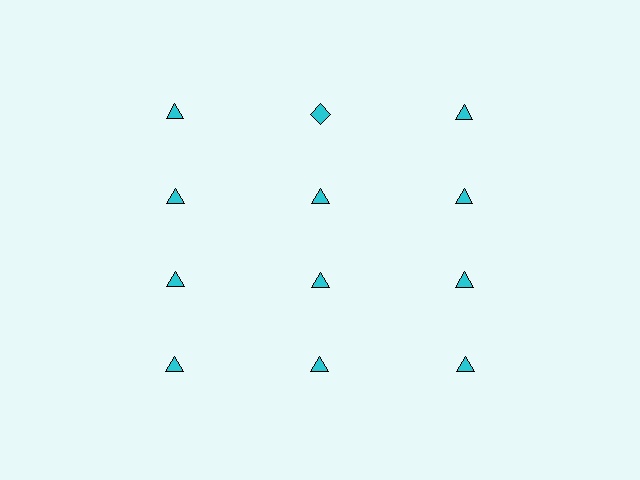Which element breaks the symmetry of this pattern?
The cyan diamond in the top row, second from left column breaks the symmetry. All other shapes are cyan triangles.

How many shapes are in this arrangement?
There are 12 shapes arranged in a grid pattern.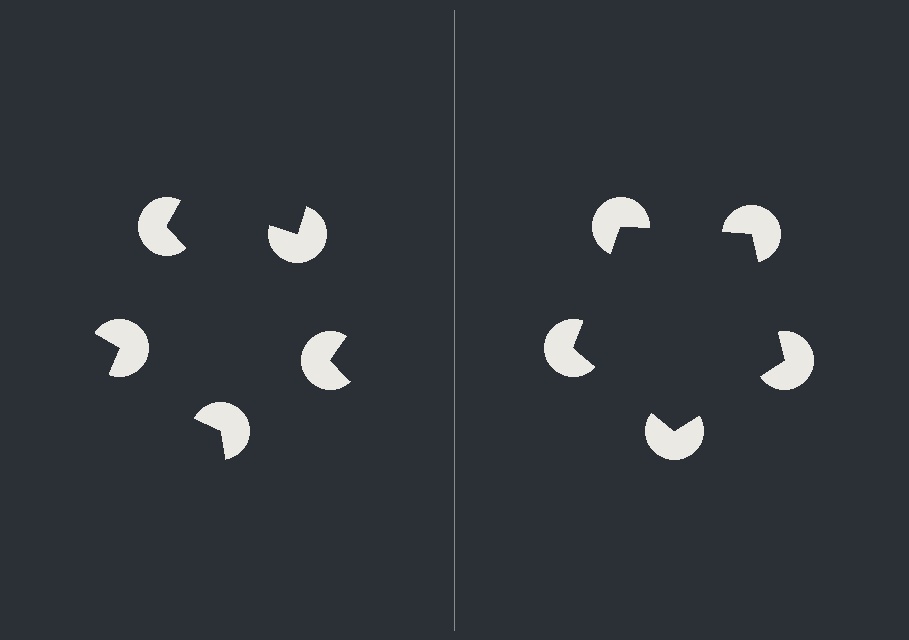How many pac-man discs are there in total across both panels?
10 — 5 on each side.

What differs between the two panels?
The pac-man discs are positioned identically on both sides; only the wedge orientations differ. On the right they align to a pentagon; on the left they are misaligned.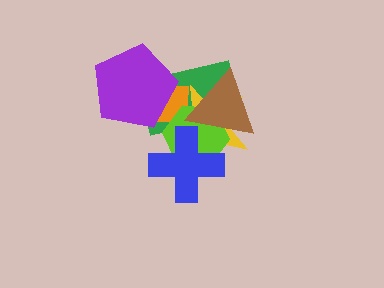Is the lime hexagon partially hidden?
Yes, it is partially covered by another shape.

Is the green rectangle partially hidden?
Yes, it is partially covered by another shape.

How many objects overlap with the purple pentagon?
2 objects overlap with the purple pentagon.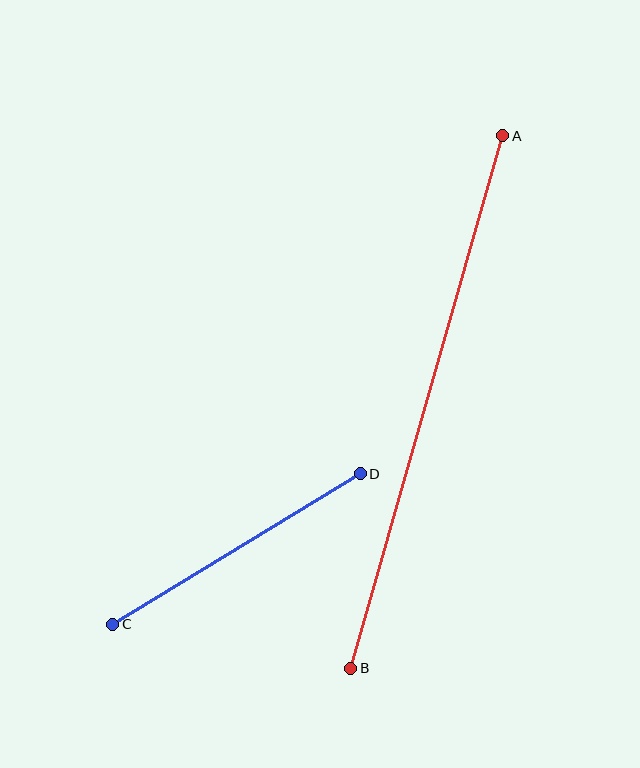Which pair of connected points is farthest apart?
Points A and B are farthest apart.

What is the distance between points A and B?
The distance is approximately 554 pixels.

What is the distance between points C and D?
The distance is approximately 290 pixels.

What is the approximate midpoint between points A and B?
The midpoint is at approximately (427, 402) pixels.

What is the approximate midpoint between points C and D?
The midpoint is at approximately (237, 549) pixels.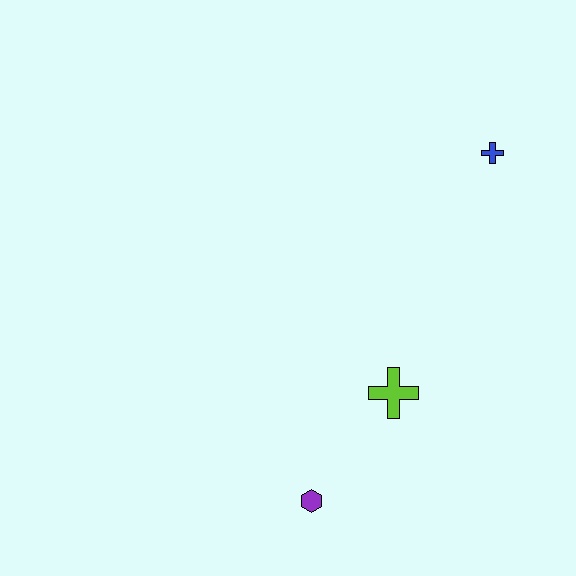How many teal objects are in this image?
There are no teal objects.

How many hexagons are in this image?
There is 1 hexagon.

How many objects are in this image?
There are 3 objects.